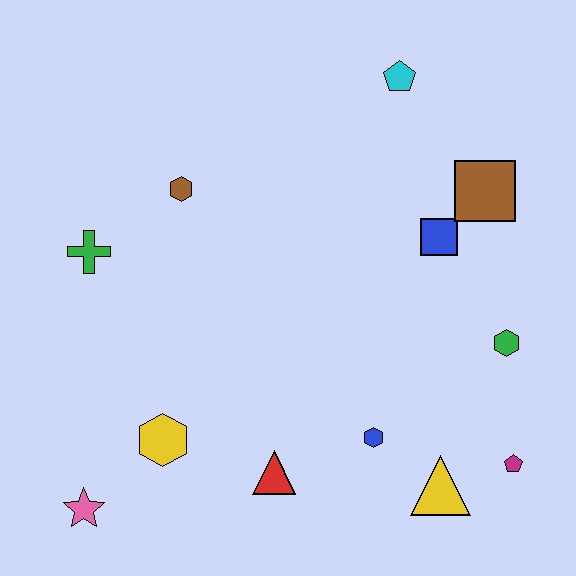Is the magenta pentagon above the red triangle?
Yes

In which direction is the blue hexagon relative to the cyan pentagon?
The blue hexagon is below the cyan pentagon.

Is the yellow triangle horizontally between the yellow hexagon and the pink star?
No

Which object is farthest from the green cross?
The magenta pentagon is farthest from the green cross.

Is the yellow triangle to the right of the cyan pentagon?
Yes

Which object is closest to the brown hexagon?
The green cross is closest to the brown hexagon.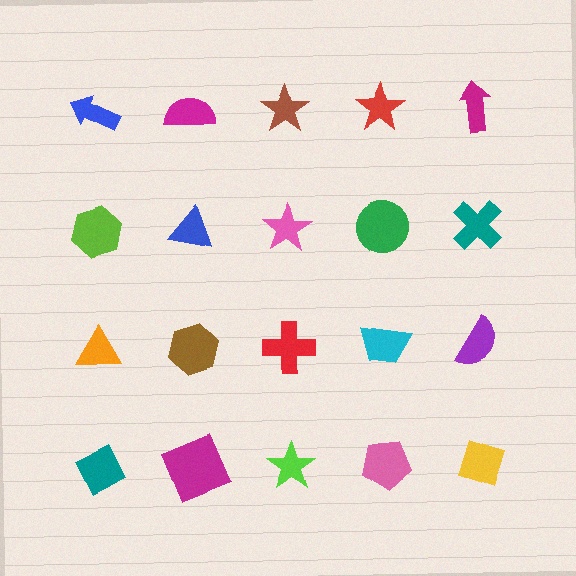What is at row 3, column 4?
A cyan trapezoid.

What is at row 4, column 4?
A pink pentagon.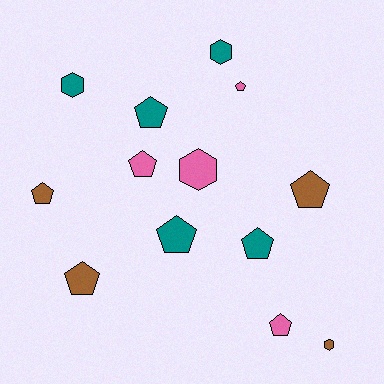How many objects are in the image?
There are 13 objects.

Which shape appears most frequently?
Pentagon, with 9 objects.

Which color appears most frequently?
Teal, with 5 objects.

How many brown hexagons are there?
There is 1 brown hexagon.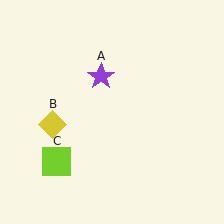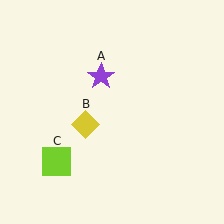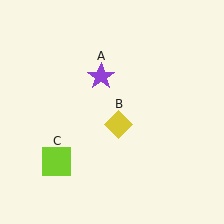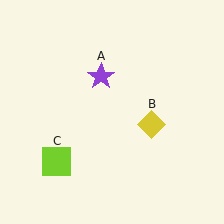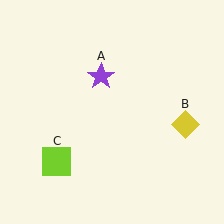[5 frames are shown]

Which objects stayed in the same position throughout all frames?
Purple star (object A) and lime square (object C) remained stationary.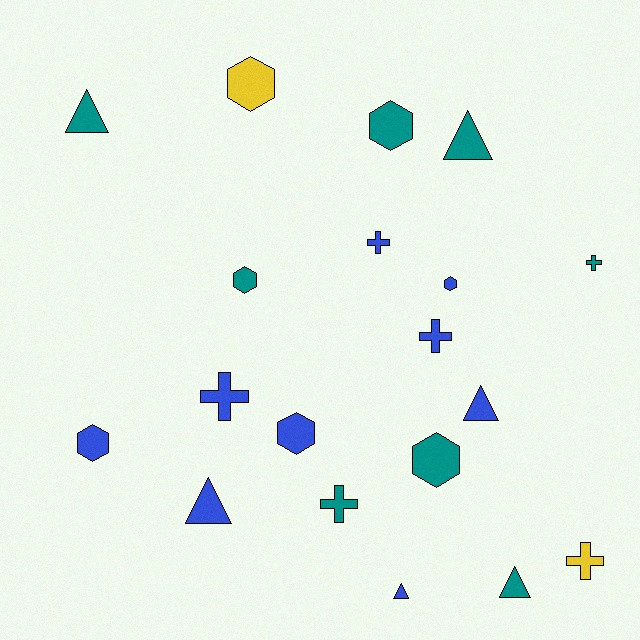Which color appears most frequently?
Blue, with 9 objects.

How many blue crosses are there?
There are 3 blue crosses.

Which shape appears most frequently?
Hexagon, with 7 objects.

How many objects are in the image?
There are 19 objects.